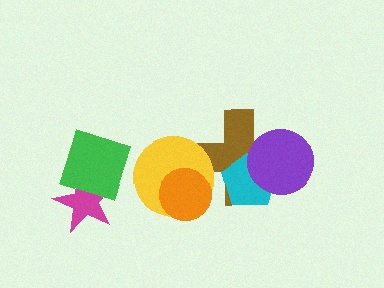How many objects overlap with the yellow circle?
2 objects overlap with the yellow circle.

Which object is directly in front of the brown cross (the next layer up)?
The yellow circle is directly in front of the brown cross.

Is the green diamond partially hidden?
No, no other shape covers it.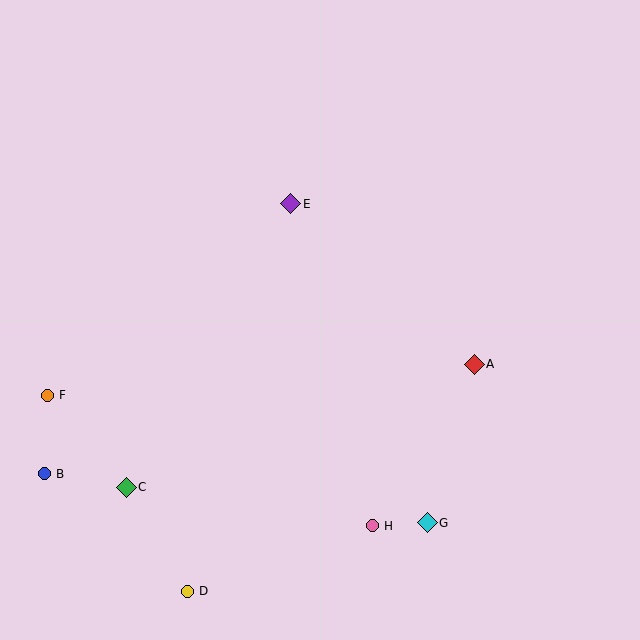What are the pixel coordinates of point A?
Point A is at (474, 364).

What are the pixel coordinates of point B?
Point B is at (44, 474).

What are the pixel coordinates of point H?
Point H is at (372, 526).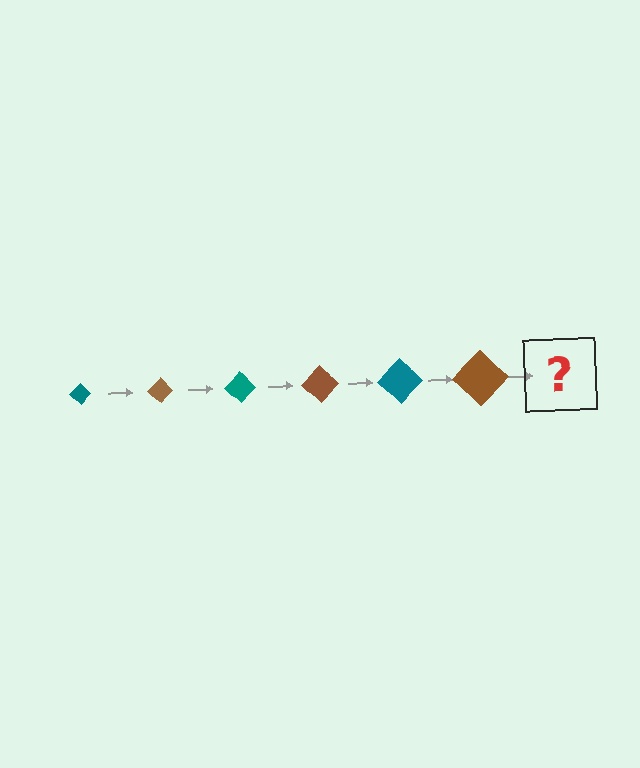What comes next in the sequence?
The next element should be a teal diamond, larger than the previous one.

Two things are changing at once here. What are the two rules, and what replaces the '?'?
The two rules are that the diamond grows larger each step and the color cycles through teal and brown. The '?' should be a teal diamond, larger than the previous one.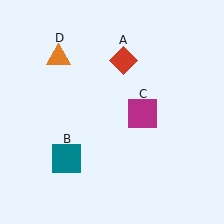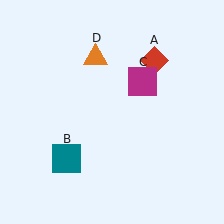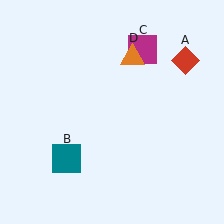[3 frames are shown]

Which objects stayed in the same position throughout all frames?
Teal square (object B) remained stationary.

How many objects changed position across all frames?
3 objects changed position: red diamond (object A), magenta square (object C), orange triangle (object D).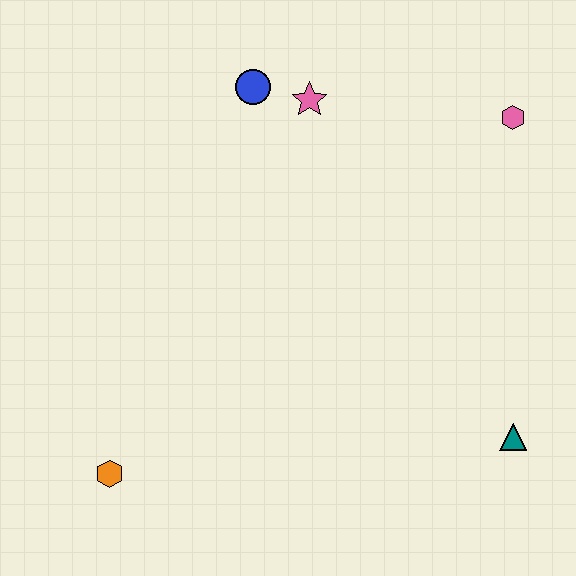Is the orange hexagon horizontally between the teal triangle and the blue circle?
No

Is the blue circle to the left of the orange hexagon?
No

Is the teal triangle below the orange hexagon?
No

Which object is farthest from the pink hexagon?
The orange hexagon is farthest from the pink hexagon.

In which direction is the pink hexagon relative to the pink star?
The pink hexagon is to the right of the pink star.